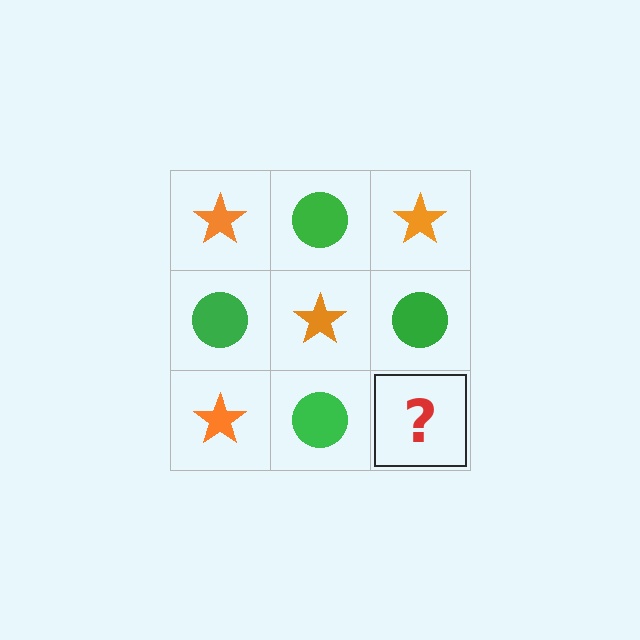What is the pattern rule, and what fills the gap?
The rule is that it alternates orange star and green circle in a checkerboard pattern. The gap should be filled with an orange star.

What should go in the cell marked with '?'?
The missing cell should contain an orange star.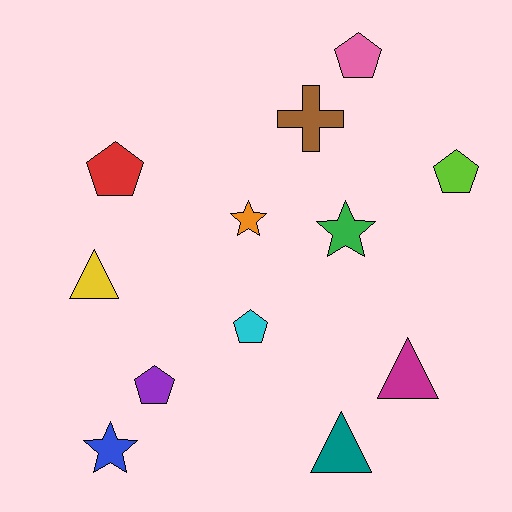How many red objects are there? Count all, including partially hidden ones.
There is 1 red object.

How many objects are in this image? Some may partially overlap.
There are 12 objects.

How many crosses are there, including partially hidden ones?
There is 1 cross.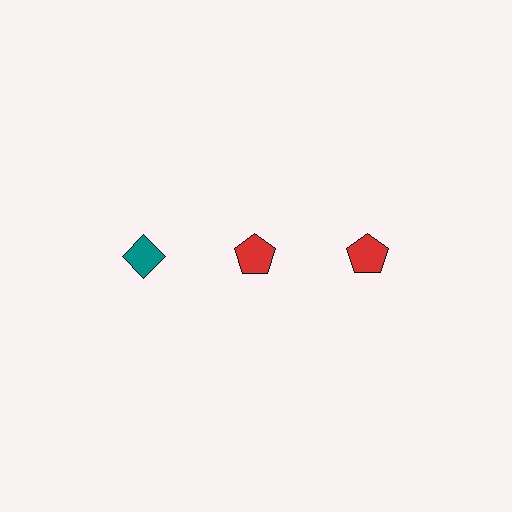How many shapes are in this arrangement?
There are 3 shapes arranged in a grid pattern.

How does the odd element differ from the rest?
It differs in both color (teal instead of red) and shape (diamond instead of pentagon).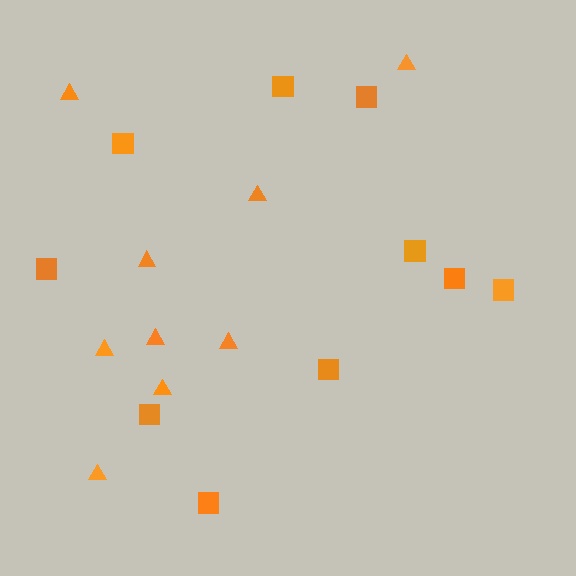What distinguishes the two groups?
There are 2 groups: one group of squares (10) and one group of triangles (9).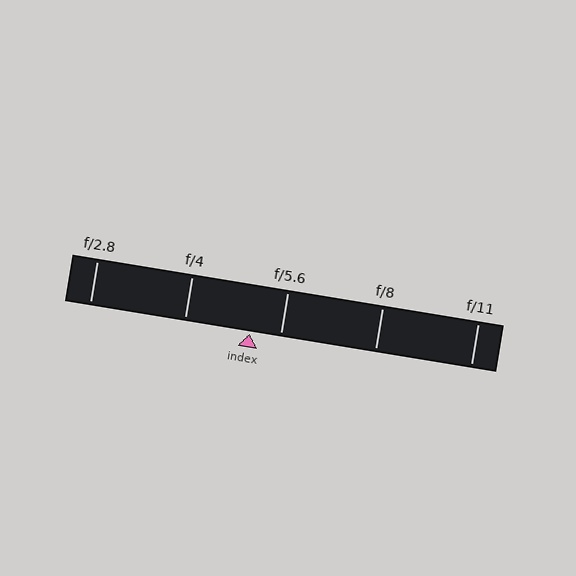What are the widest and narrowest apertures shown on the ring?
The widest aperture shown is f/2.8 and the narrowest is f/11.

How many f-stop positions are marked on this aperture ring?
There are 5 f-stop positions marked.